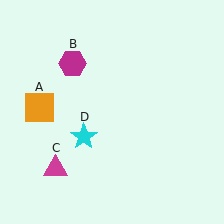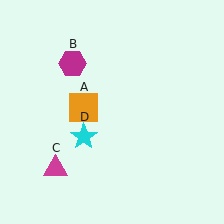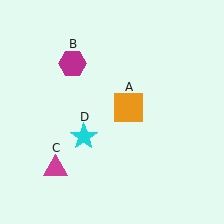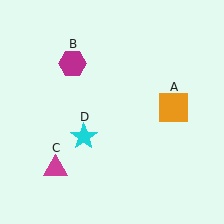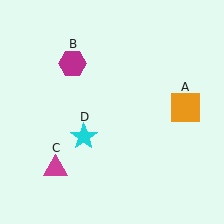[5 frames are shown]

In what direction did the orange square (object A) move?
The orange square (object A) moved right.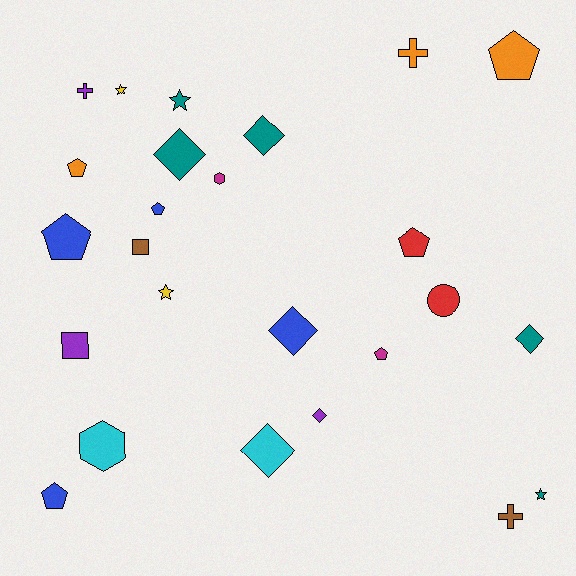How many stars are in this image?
There are 4 stars.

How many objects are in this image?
There are 25 objects.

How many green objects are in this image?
There are no green objects.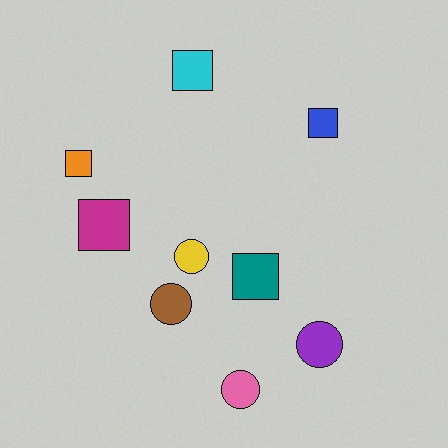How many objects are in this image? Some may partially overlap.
There are 9 objects.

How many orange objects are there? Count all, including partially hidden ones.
There is 1 orange object.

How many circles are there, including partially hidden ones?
There are 4 circles.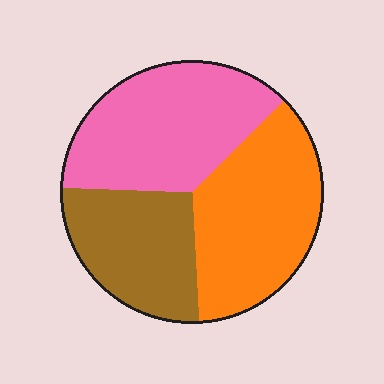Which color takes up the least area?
Brown, at roughly 25%.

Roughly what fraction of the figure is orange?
Orange takes up about three eighths (3/8) of the figure.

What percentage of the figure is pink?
Pink covers roughly 35% of the figure.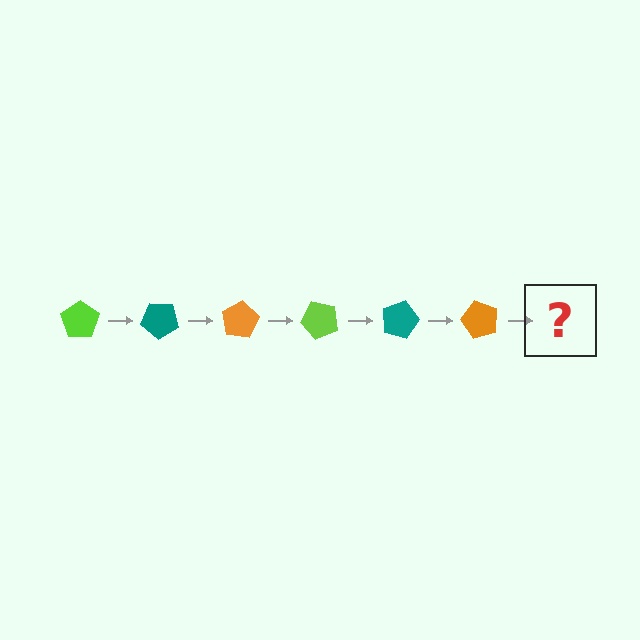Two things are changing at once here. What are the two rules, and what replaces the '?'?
The two rules are that it rotates 40 degrees each step and the color cycles through lime, teal, and orange. The '?' should be a lime pentagon, rotated 240 degrees from the start.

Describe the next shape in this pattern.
It should be a lime pentagon, rotated 240 degrees from the start.